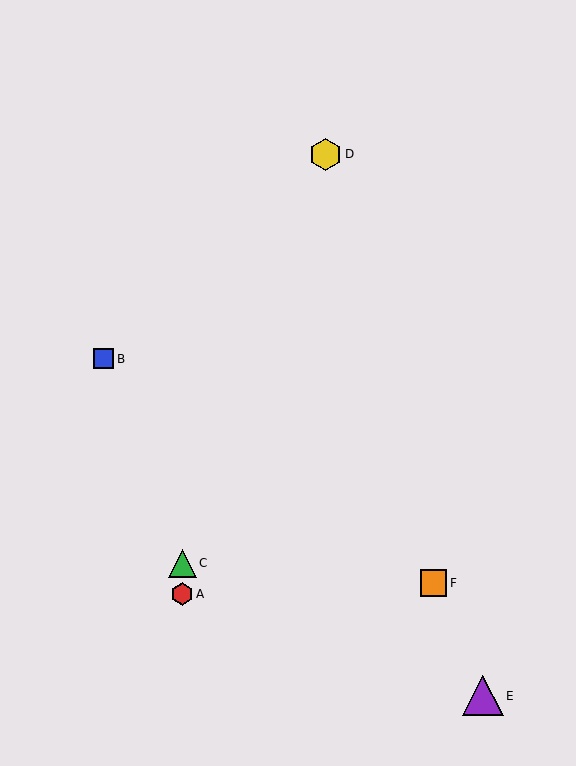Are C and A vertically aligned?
Yes, both are at x≈182.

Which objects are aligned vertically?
Objects A, C are aligned vertically.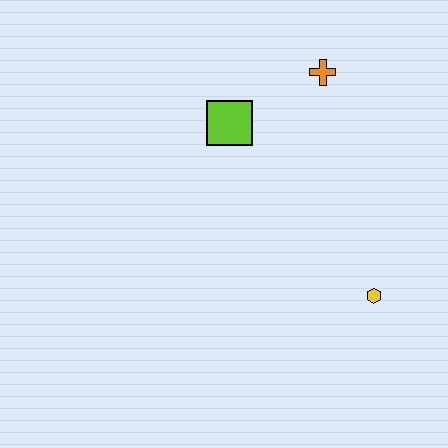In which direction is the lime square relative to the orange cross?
The lime square is to the left of the orange cross.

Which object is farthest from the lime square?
The yellow hexagon is farthest from the lime square.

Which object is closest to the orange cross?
The lime square is closest to the orange cross.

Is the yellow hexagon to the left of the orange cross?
No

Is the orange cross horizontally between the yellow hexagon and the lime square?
Yes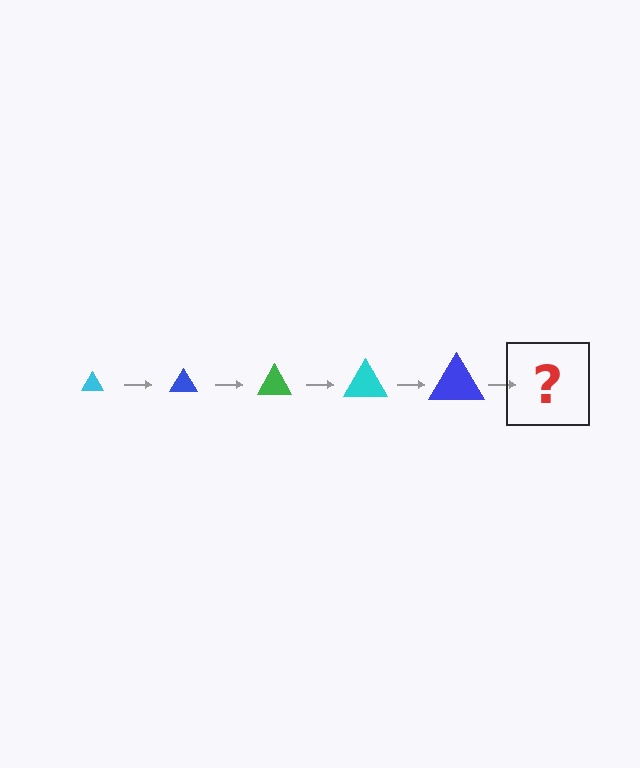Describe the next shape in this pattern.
It should be a green triangle, larger than the previous one.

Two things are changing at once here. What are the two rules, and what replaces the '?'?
The two rules are that the triangle grows larger each step and the color cycles through cyan, blue, and green. The '?' should be a green triangle, larger than the previous one.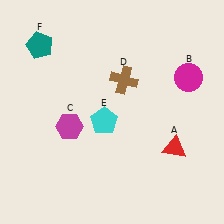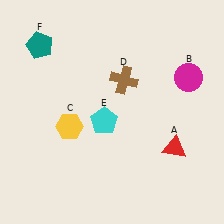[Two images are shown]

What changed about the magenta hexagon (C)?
In Image 1, C is magenta. In Image 2, it changed to yellow.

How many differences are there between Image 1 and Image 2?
There is 1 difference between the two images.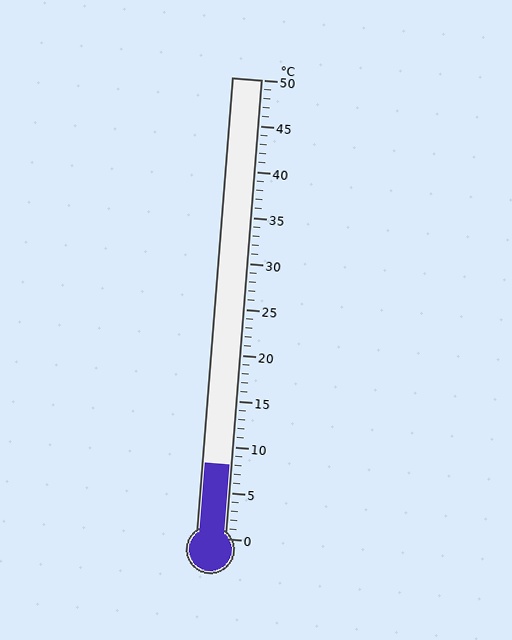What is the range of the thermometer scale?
The thermometer scale ranges from 0°C to 50°C.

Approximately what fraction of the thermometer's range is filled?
The thermometer is filled to approximately 15% of its range.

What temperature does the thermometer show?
The thermometer shows approximately 8°C.